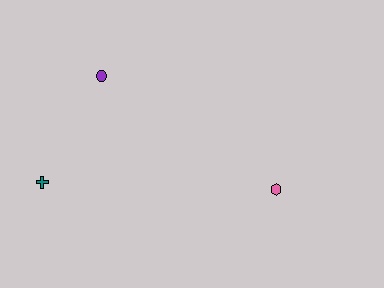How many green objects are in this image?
There are no green objects.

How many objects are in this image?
There are 3 objects.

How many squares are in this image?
There are no squares.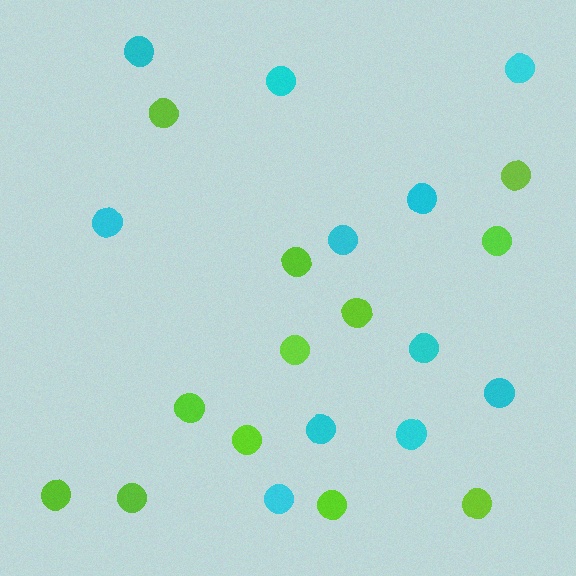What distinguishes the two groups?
There are 2 groups: one group of cyan circles (11) and one group of lime circles (12).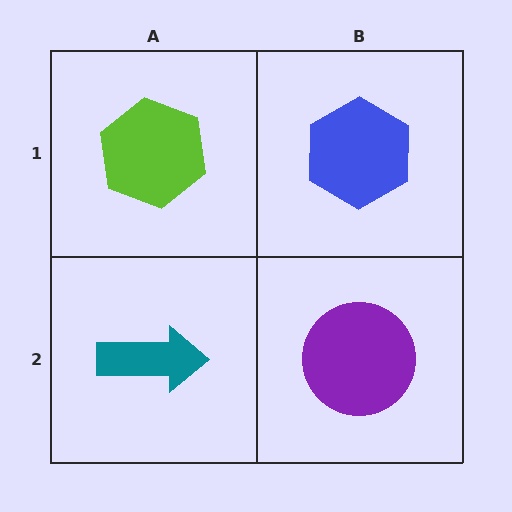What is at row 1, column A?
A lime hexagon.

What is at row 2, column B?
A purple circle.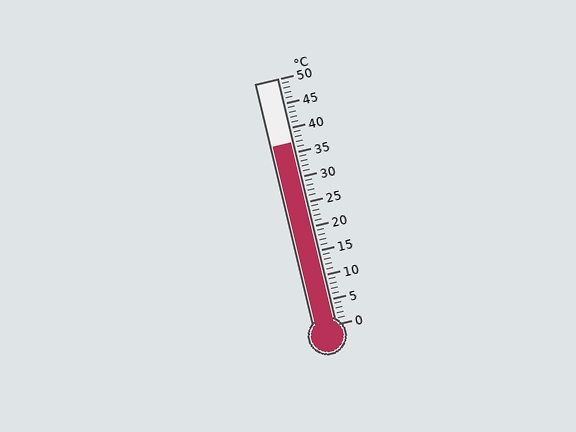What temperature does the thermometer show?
The thermometer shows approximately 37°C.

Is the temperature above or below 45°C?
The temperature is below 45°C.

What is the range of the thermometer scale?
The thermometer scale ranges from 0°C to 50°C.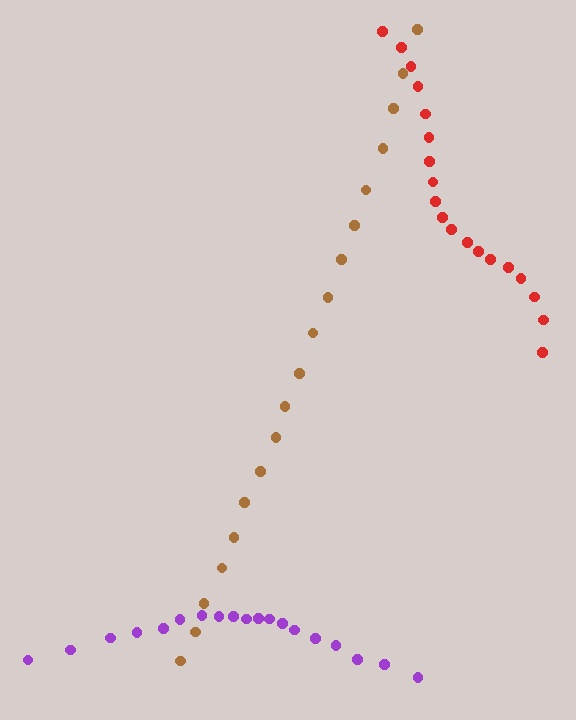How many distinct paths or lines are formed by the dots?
There are 3 distinct paths.